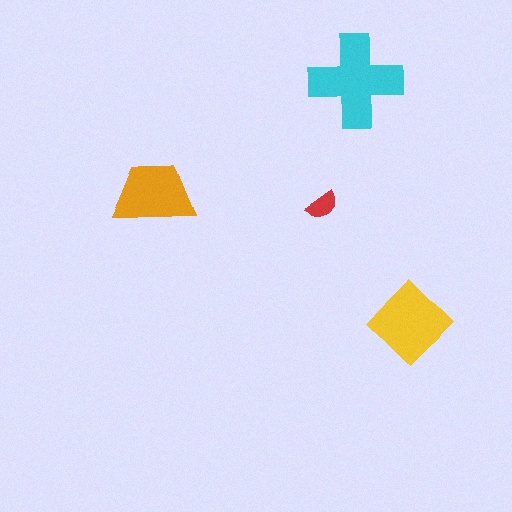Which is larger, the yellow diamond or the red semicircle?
The yellow diamond.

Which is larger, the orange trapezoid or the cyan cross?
The cyan cross.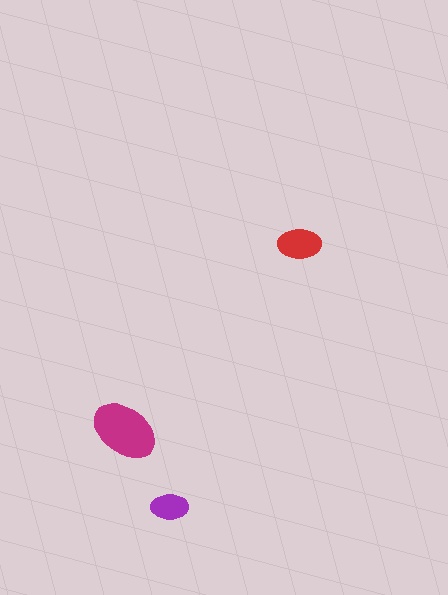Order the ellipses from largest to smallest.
the magenta one, the red one, the purple one.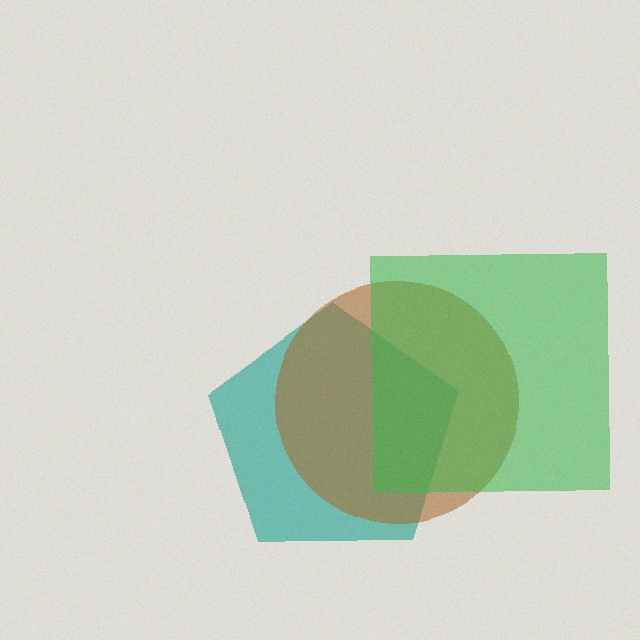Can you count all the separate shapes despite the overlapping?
Yes, there are 3 separate shapes.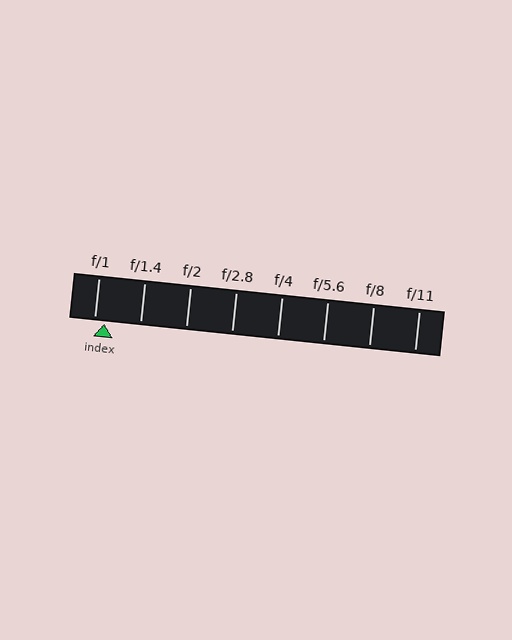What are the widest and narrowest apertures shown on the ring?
The widest aperture shown is f/1 and the narrowest is f/11.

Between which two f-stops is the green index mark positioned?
The index mark is between f/1 and f/1.4.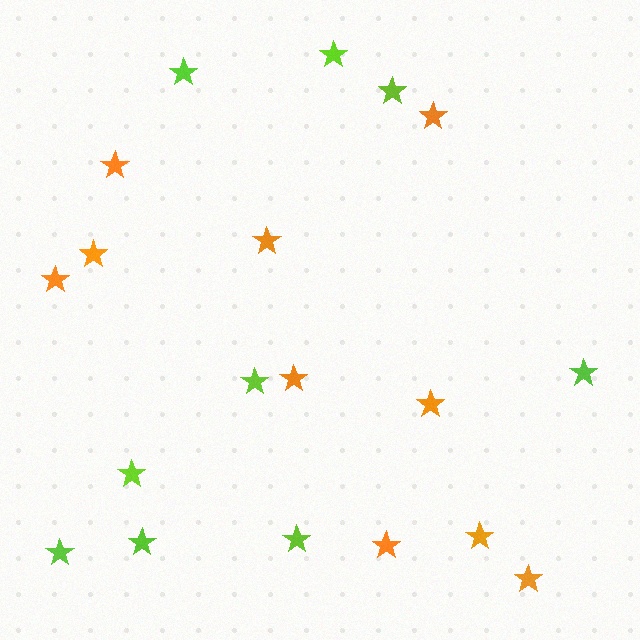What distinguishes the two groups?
There are 2 groups: one group of lime stars (9) and one group of orange stars (10).